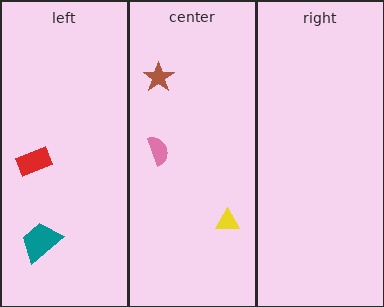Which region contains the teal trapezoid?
The left region.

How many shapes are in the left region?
2.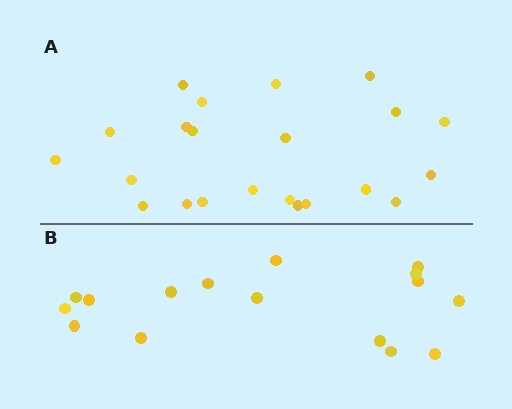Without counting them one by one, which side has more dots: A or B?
Region A (the top region) has more dots.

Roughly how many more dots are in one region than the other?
Region A has about 6 more dots than region B.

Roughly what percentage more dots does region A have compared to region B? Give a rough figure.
About 40% more.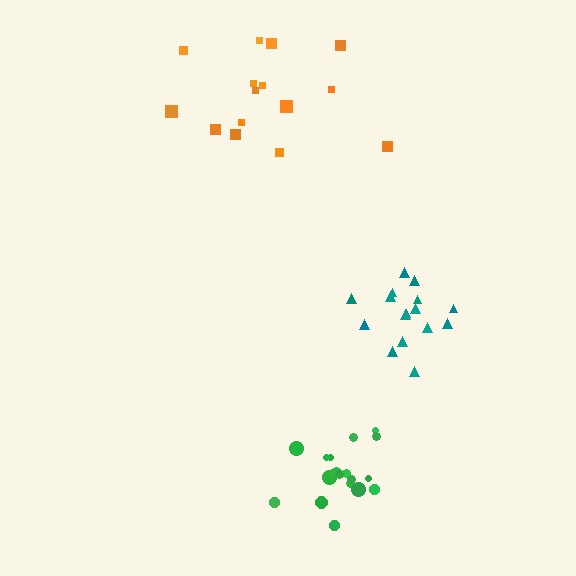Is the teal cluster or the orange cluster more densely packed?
Teal.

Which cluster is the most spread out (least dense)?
Orange.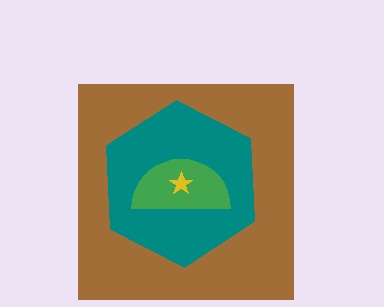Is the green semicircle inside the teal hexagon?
Yes.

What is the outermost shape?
The brown square.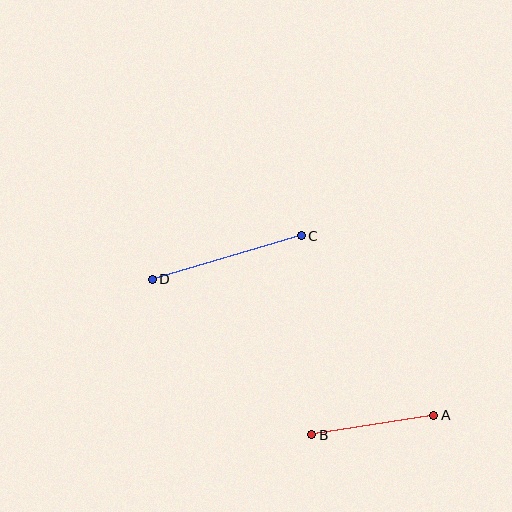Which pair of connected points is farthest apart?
Points C and D are farthest apart.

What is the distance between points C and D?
The distance is approximately 155 pixels.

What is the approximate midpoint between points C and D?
The midpoint is at approximately (227, 257) pixels.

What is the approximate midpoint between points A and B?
The midpoint is at approximately (373, 425) pixels.